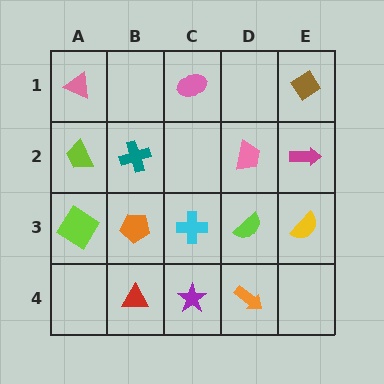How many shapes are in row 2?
4 shapes.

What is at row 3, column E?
A yellow semicircle.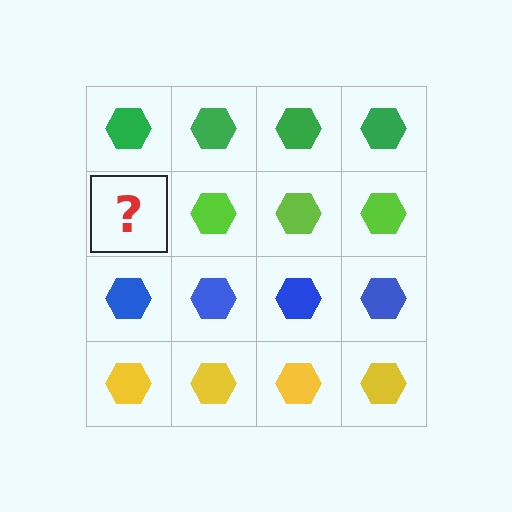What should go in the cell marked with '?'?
The missing cell should contain a lime hexagon.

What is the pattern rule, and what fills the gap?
The rule is that each row has a consistent color. The gap should be filled with a lime hexagon.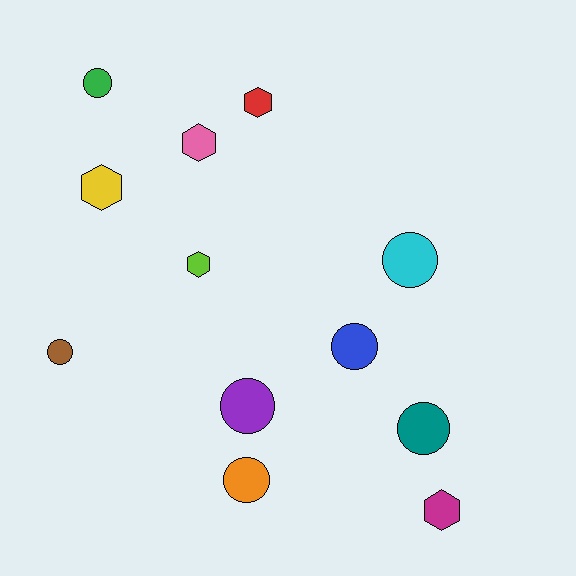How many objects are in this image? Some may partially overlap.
There are 12 objects.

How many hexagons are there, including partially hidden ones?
There are 5 hexagons.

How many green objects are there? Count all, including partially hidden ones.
There is 1 green object.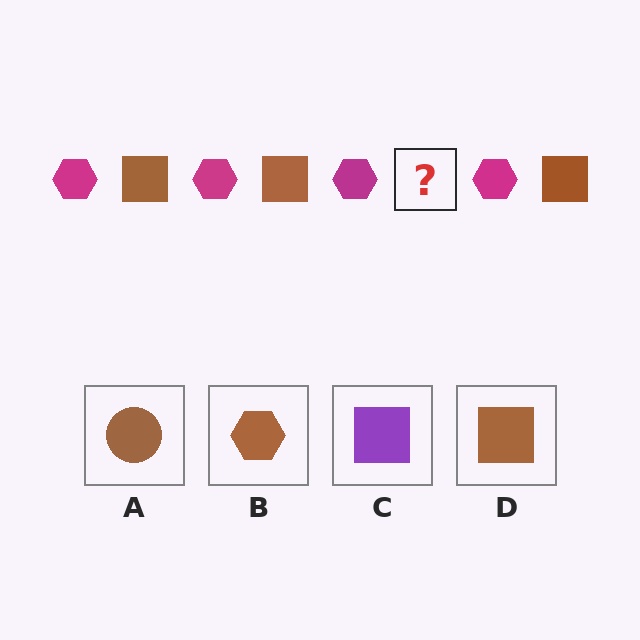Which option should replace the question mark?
Option D.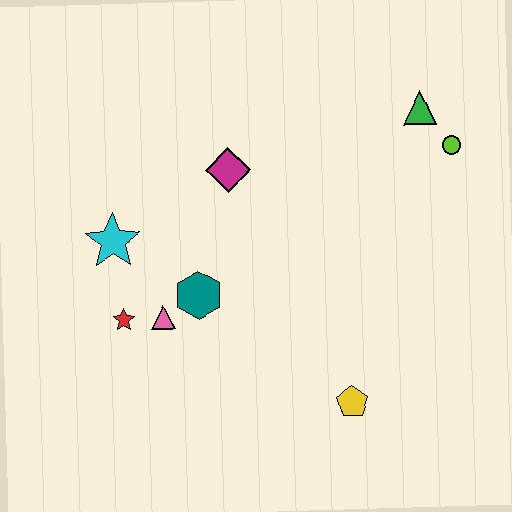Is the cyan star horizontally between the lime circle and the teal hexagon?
No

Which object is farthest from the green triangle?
The red star is farthest from the green triangle.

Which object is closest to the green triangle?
The lime circle is closest to the green triangle.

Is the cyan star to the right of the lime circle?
No